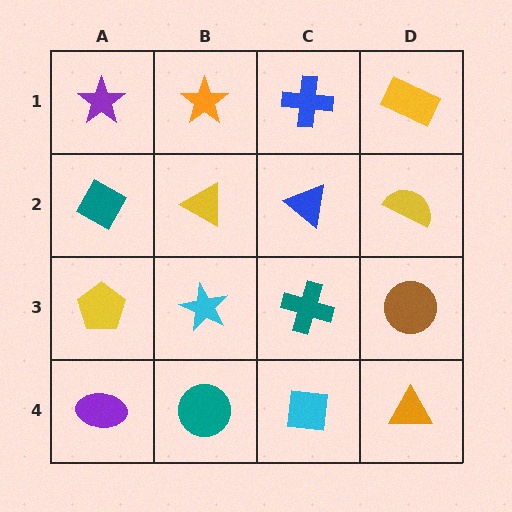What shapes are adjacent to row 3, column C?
A blue triangle (row 2, column C), a cyan square (row 4, column C), a cyan star (row 3, column B), a brown circle (row 3, column D).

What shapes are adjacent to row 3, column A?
A teal diamond (row 2, column A), a purple ellipse (row 4, column A), a cyan star (row 3, column B).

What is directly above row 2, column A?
A purple star.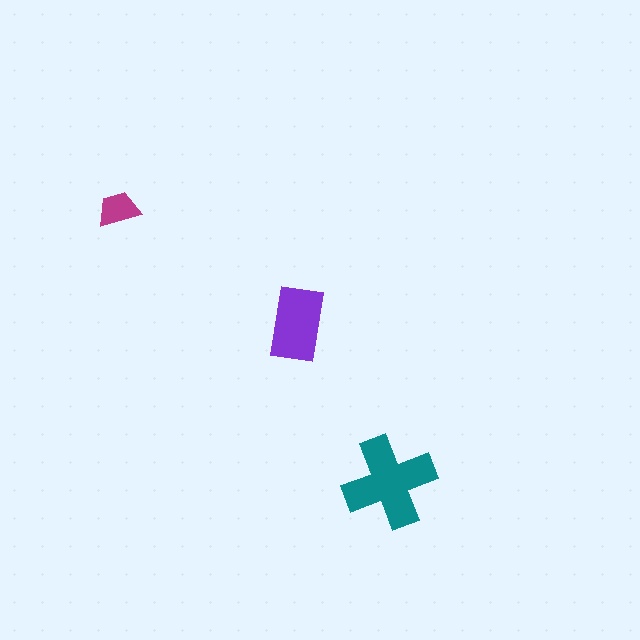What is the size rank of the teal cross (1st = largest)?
1st.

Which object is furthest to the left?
The magenta trapezoid is leftmost.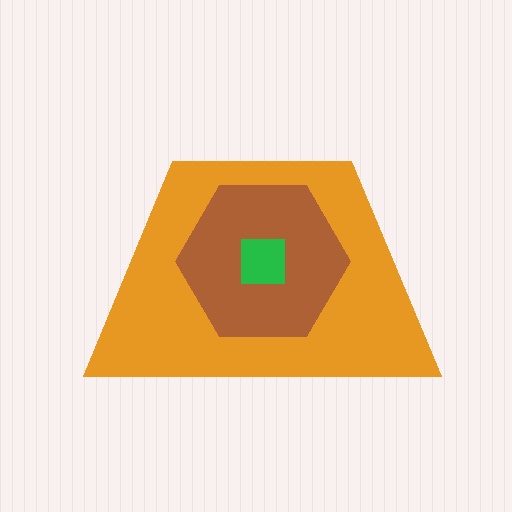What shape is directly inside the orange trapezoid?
The brown hexagon.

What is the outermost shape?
The orange trapezoid.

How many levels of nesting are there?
3.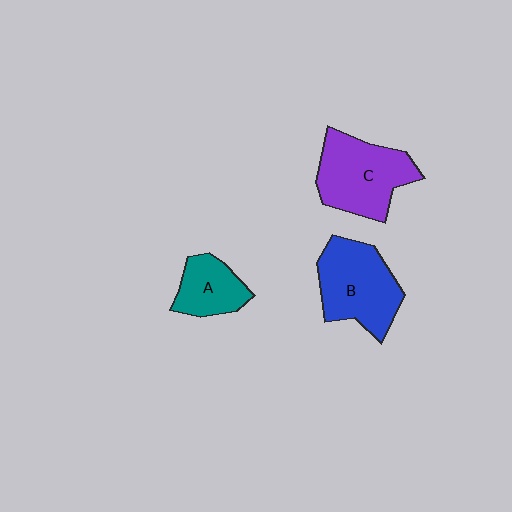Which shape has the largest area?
Shape C (purple).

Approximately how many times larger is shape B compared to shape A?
Approximately 1.7 times.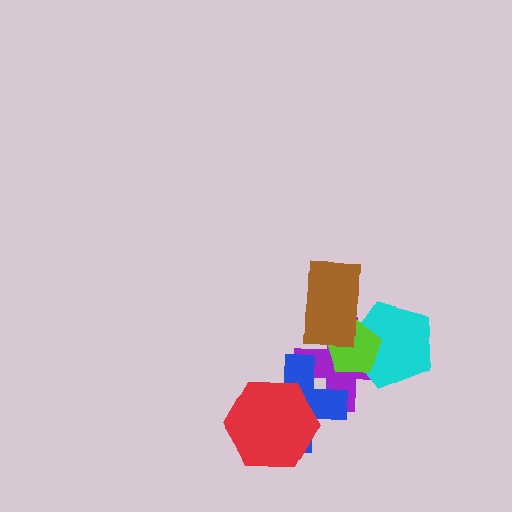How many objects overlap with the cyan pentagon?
3 objects overlap with the cyan pentagon.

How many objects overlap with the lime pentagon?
3 objects overlap with the lime pentagon.